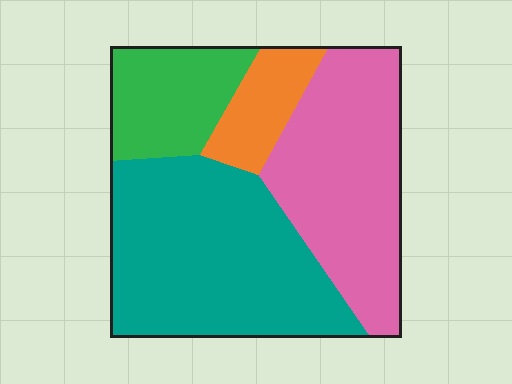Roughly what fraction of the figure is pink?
Pink covers around 35% of the figure.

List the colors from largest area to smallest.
From largest to smallest: teal, pink, green, orange.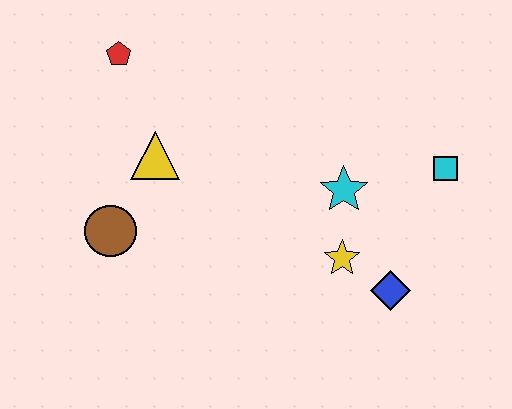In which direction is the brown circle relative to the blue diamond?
The brown circle is to the left of the blue diamond.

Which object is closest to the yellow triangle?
The brown circle is closest to the yellow triangle.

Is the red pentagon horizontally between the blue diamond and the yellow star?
No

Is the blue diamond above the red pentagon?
No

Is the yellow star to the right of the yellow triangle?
Yes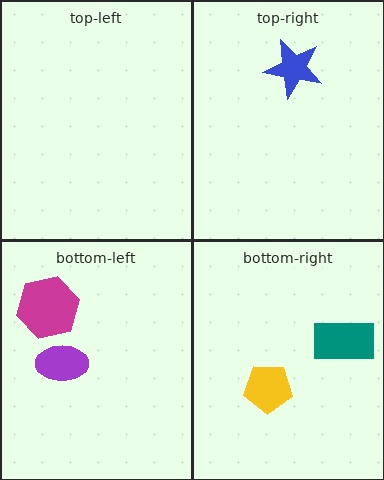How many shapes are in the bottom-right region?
2.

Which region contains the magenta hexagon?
The bottom-left region.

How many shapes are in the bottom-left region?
2.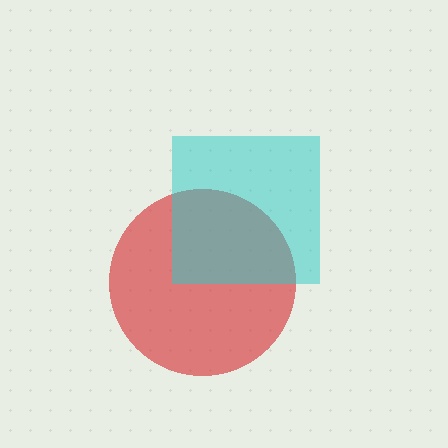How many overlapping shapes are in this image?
There are 2 overlapping shapes in the image.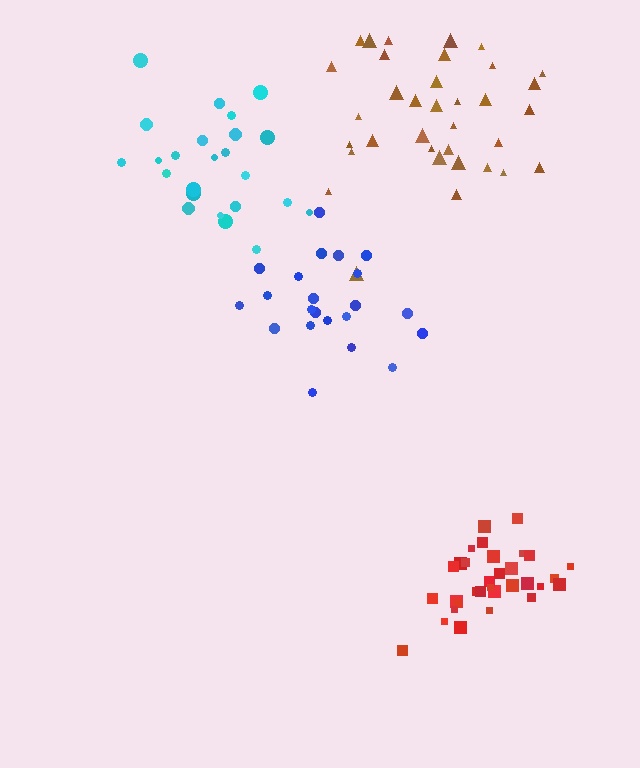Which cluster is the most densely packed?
Red.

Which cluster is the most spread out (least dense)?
Brown.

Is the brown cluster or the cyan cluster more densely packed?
Cyan.